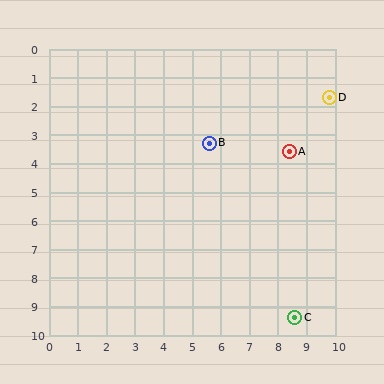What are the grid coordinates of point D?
Point D is at approximately (9.8, 1.7).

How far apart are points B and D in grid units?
Points B and D are about 4.5 grid units apart.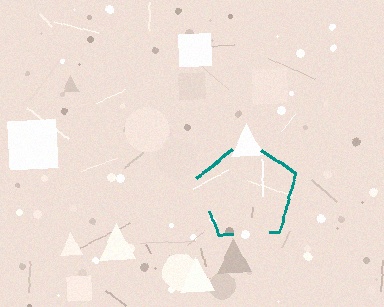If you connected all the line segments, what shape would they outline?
They would outline a pentagon.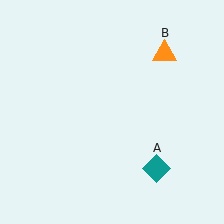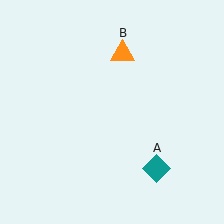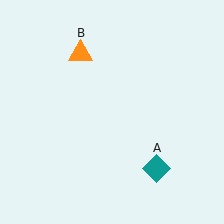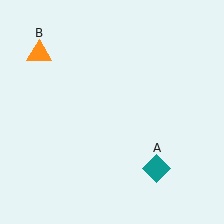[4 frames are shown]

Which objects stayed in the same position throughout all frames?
Teal diamond (object A) remained stationary.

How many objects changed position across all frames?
1 object changed position: orange triangle (object B).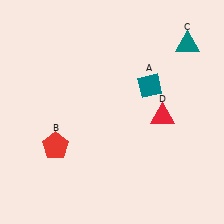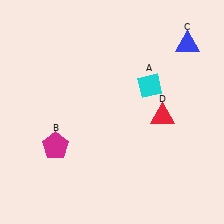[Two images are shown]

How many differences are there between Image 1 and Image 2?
There are 3 differences between the two images.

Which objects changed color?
A changed from teal to cyan. B changed from red to magenta. C changed from teal to blue.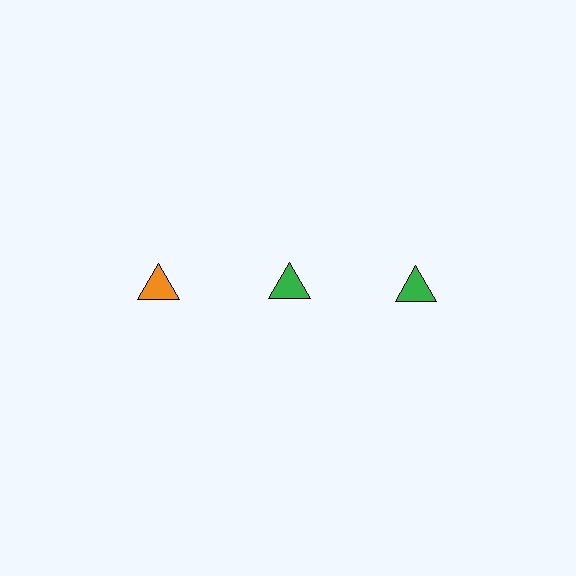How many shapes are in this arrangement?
There are 3 shapes arranged in a grid pattern.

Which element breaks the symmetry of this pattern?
The orange triangle in the top row, leftmost column breaks the symmetry. All other shapes are green triangles.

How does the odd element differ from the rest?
It has a different color: orange instead of green.